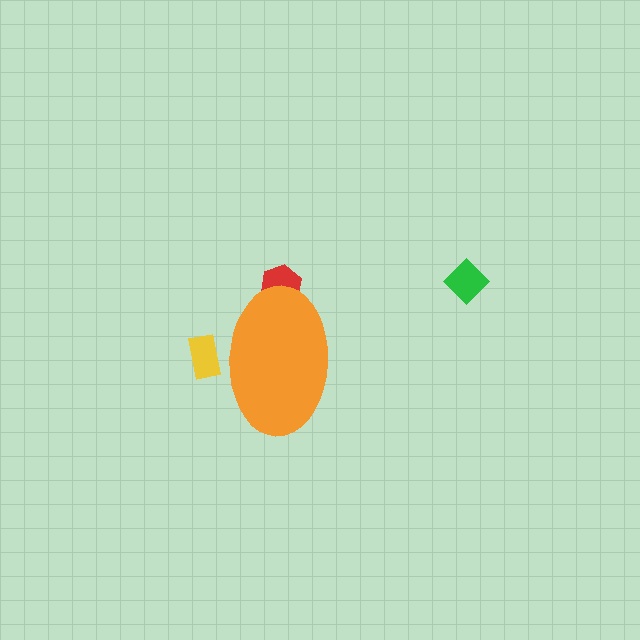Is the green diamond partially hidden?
No, the green diamond is fully visible.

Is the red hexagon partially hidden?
Yes, the red hexagon is partially hidden behind the orange ellipse.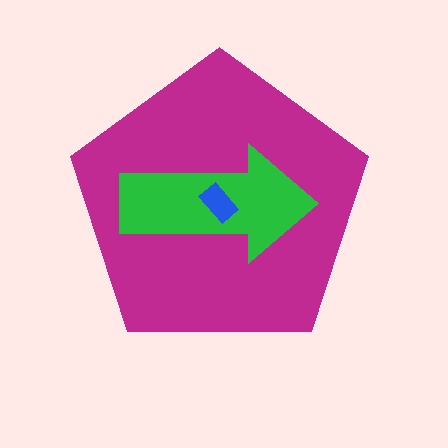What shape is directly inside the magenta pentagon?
The green arrow.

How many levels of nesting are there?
3.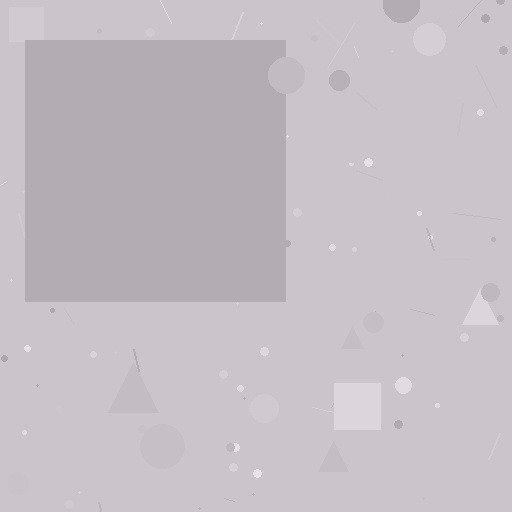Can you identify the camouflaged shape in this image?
The camouflaged shape is a square.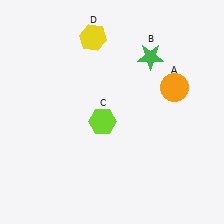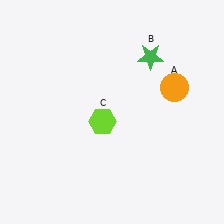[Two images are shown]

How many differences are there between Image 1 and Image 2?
There is 1 difference between the two images.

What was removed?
The yellow hexagon (D) was removed in Image 2.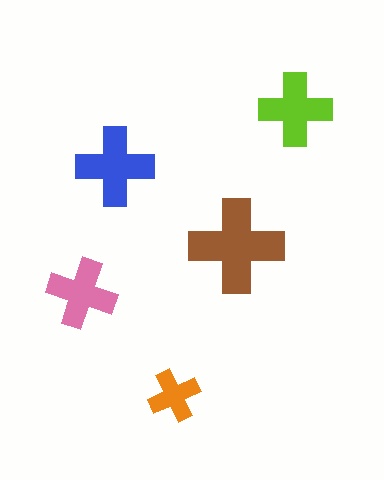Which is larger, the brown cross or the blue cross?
The brown one.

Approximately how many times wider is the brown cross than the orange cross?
About 2 times wider.